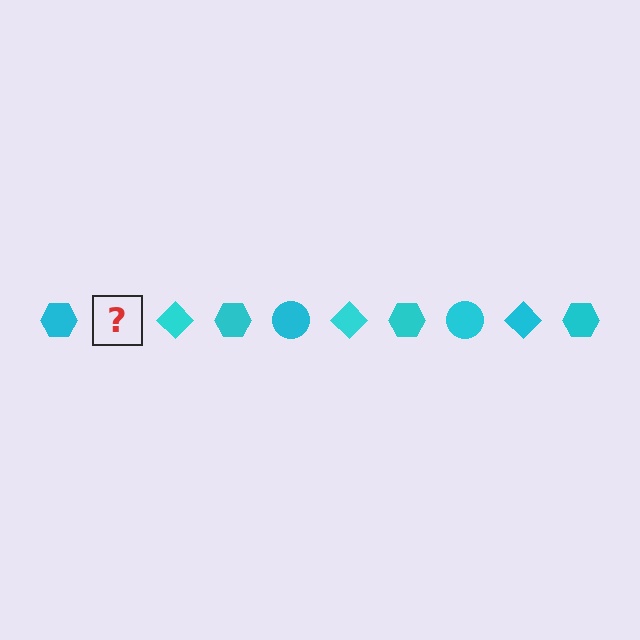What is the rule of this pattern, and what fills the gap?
The rule is that the pattern cycles through hexagon, circle, diamond shapes in cyan. The gap should be filled with a cyan circle.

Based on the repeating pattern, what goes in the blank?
The blank should be a cyan circle.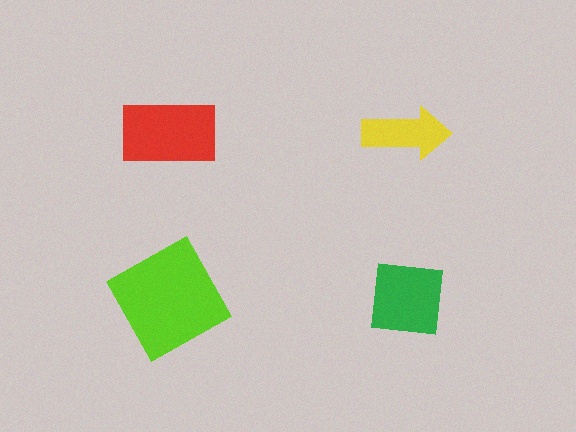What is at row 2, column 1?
A lime square.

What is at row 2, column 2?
A green square.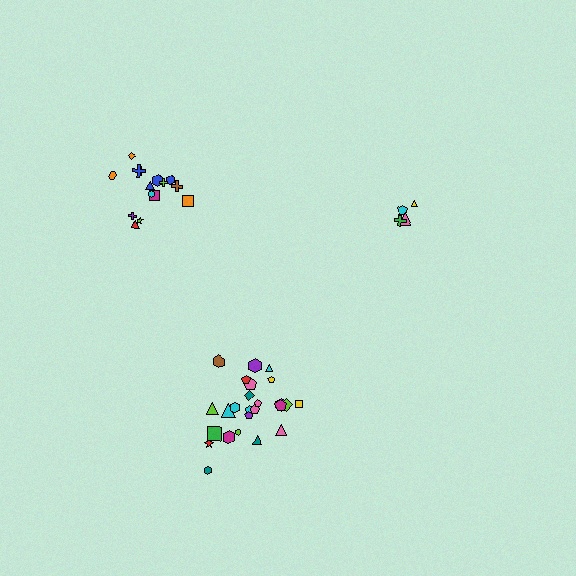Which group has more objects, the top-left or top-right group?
The top-left group.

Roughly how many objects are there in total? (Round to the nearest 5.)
Roughly 45 objects in total.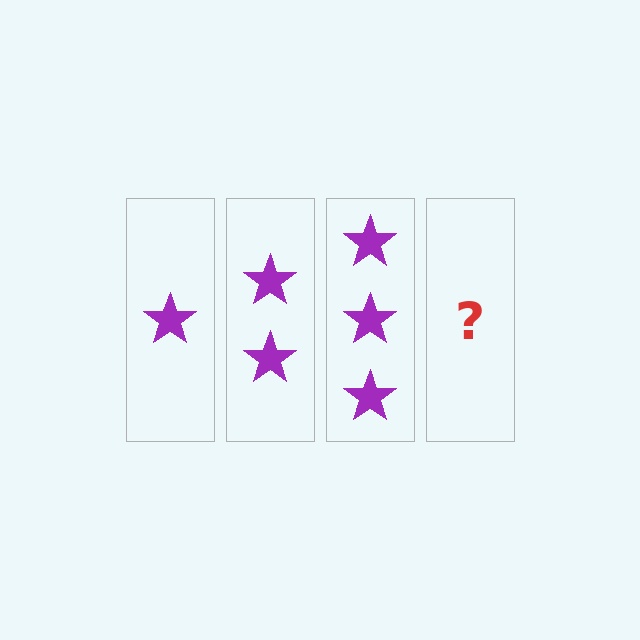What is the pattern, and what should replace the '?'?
The pattern is that each step adds one more star. The '?' should be 4 stars.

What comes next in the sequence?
The next element should be 4 stars.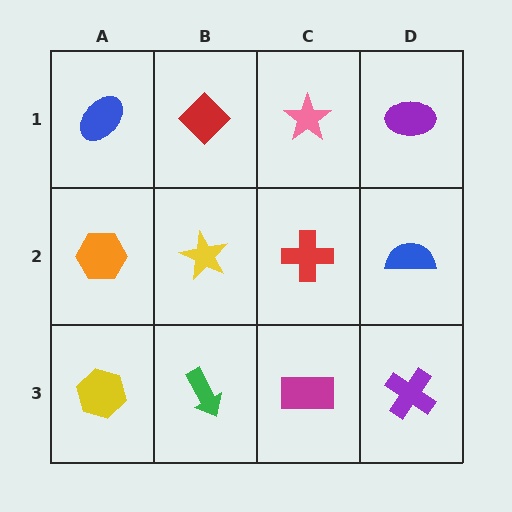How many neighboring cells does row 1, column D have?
2.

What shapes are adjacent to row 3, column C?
A red cross (row 2, column C), a green arrow (row 3, column B), a purple cross (row 3, column D).